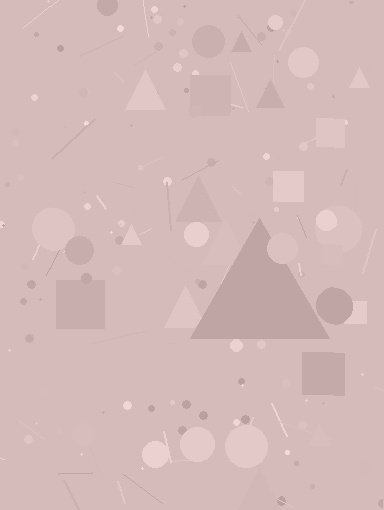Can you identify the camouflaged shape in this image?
The camouflaged shape is a triangle.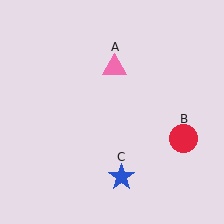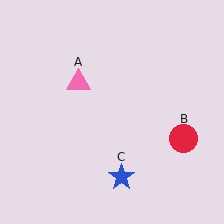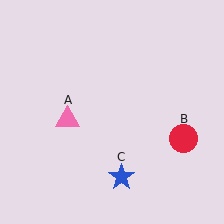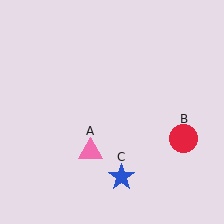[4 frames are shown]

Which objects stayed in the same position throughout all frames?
Red circle (object B) and blue star (object C) remained stationary.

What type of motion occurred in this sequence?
The pink triangle (object A) rotated counterclockwise around the center of the scene.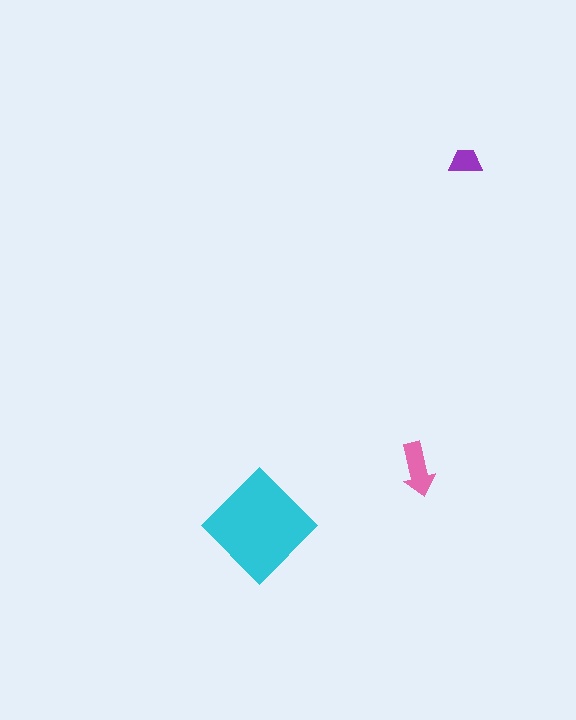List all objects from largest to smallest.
The cyan diamond, the pink arrow, the purple trapezoid.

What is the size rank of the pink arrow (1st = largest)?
2nd.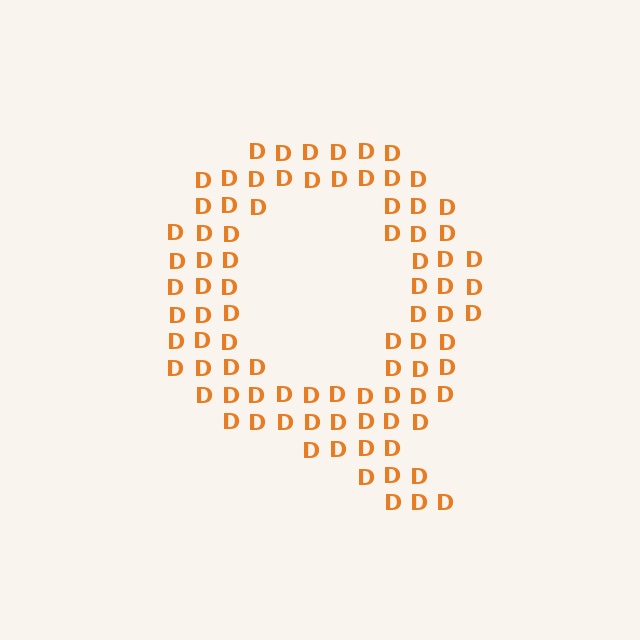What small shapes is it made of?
It is made of small letter D's.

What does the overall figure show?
The overall figure shows the letter Q.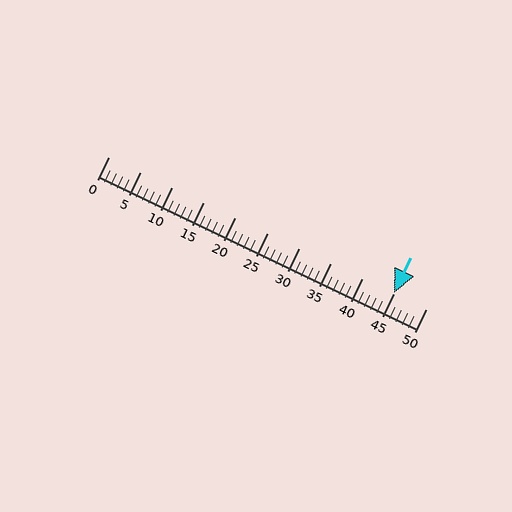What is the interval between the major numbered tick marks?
The major tick marks are spaced 5 units apart.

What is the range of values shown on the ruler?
The ruler shows values from 0 to 50.